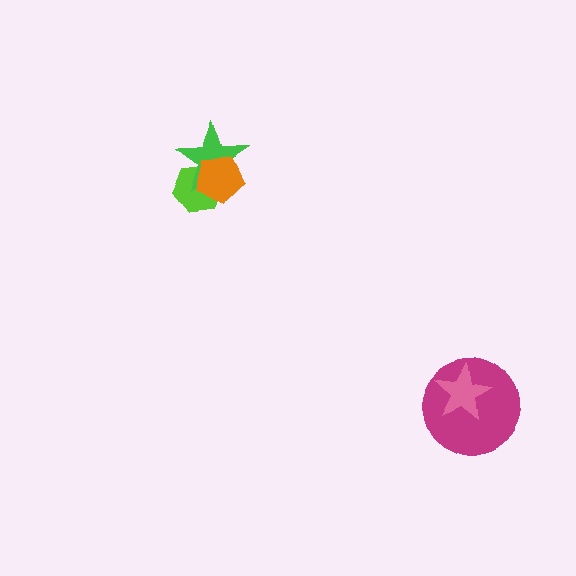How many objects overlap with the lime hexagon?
2 objects overlap with the lime hexagon.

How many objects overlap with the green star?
2 objects overlap with the green star.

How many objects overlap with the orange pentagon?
2 objects overlap with the orange pentagon.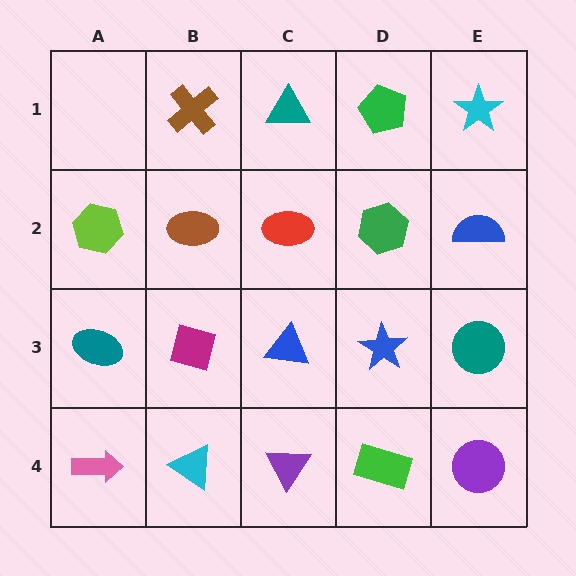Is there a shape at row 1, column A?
No, that cell is empty.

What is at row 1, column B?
A brown cross.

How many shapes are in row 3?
5 shapes.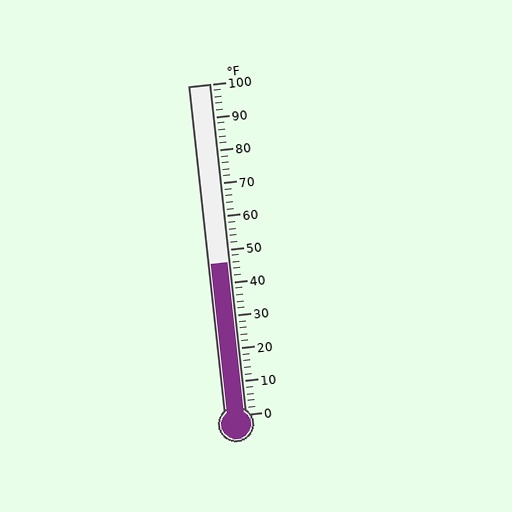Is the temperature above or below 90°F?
The temperature is below 90°F.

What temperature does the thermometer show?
The thermometer shows approximately 46°F.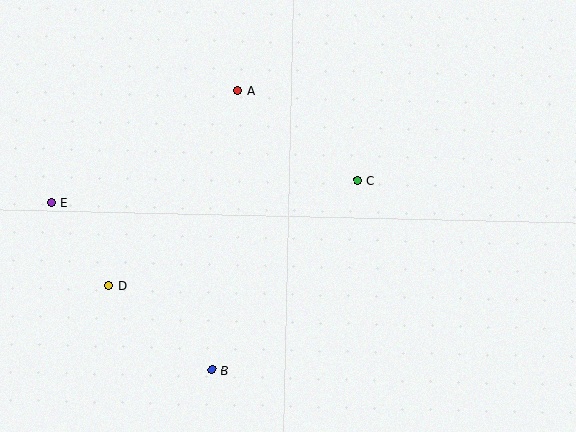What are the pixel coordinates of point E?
Point E is at (51, 202).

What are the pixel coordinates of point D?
Point D is at (109, 286).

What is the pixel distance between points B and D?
The distance between B and D is 133 pixels.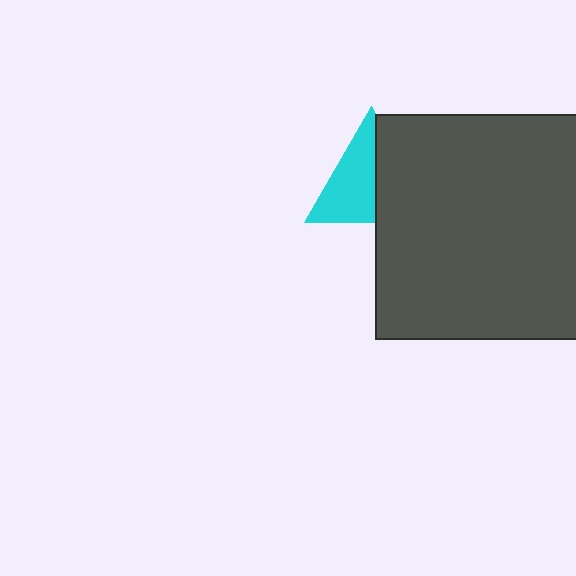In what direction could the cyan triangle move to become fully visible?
The cyan triangle could move left. That would shift it out from behind the dark gray square entirely.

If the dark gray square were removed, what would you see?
You would see the complete cyan triangle.